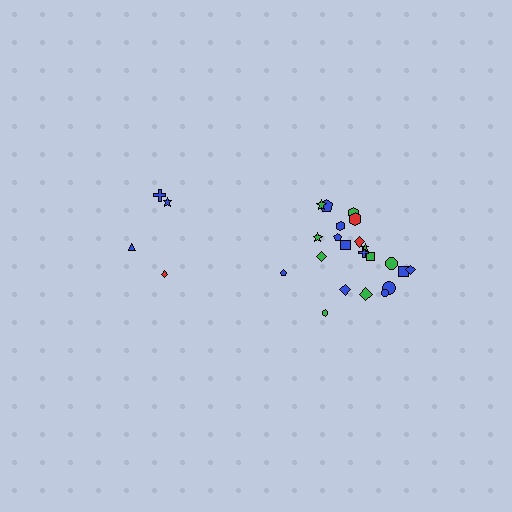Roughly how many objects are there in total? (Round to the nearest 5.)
Roughly 25 objects in total.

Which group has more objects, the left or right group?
The right group.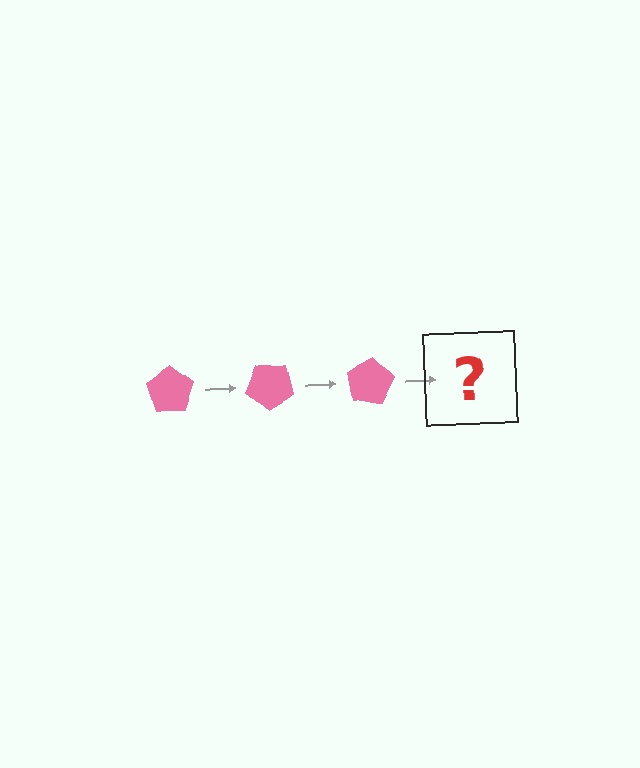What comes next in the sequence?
The next element should be a pink pentagon rotated 120 degrees.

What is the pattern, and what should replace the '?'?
The pattern is that the pentagon rotates 40 degrees each step. The '?' should be a pink pentagon rotated 120 degrees.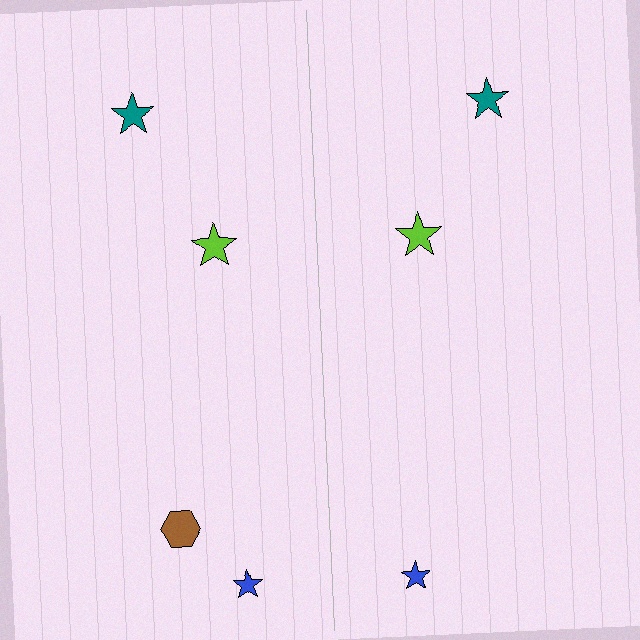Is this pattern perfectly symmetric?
No, the pattern is not perfectly symmetric. A brown hexagon is missing from the right side.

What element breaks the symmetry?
A brown hexagon is missing from the right side.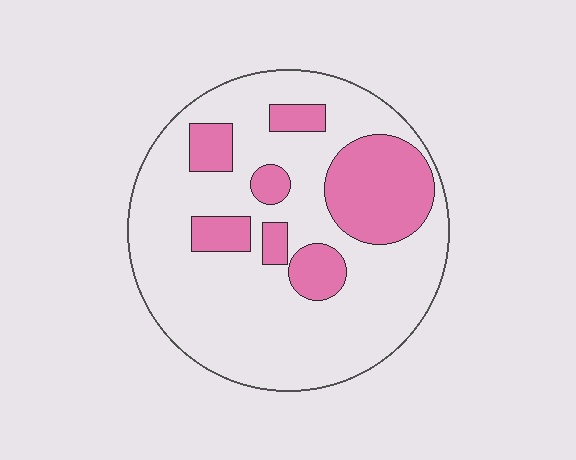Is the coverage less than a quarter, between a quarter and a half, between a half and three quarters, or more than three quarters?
Between a quarter and a half.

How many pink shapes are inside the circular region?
7.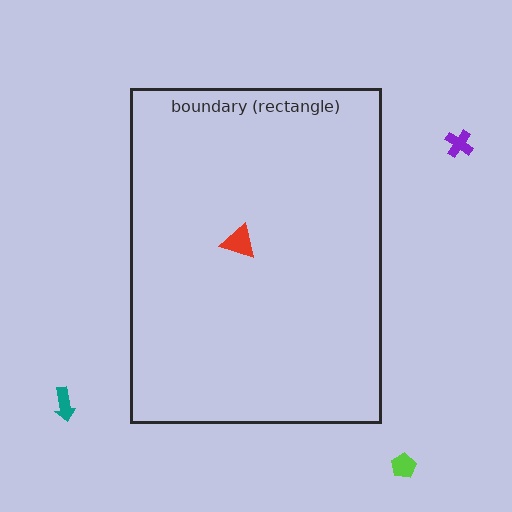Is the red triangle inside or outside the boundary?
Inside.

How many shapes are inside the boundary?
1 inside, 3 outside.